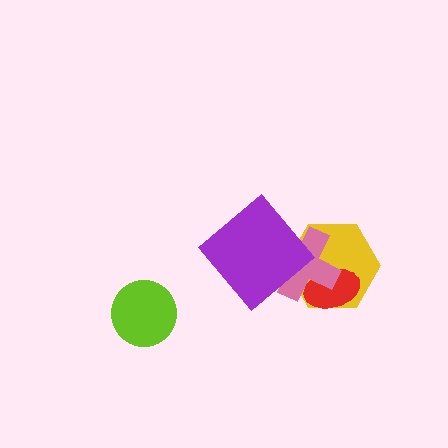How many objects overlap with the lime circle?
0 objects overlap with the lime circle.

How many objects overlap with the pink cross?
3 objects overlap with the pink cross.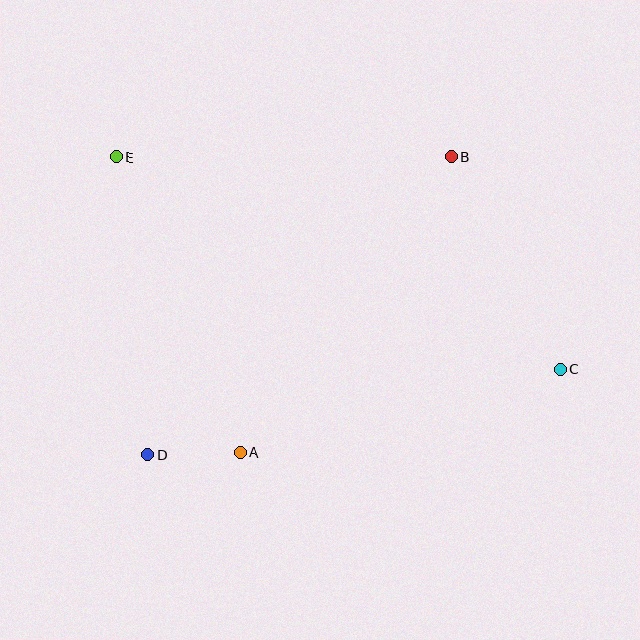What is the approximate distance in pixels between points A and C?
The distance between A and C is approximately 330 pixels.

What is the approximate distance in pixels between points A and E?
The distance between A and E is approximately 320 pixels.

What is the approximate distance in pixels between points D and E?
The distance between D and E is approximately 299 pixels.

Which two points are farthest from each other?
Points C and E are farthest from each other.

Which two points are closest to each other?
Points A and D are closest to each other.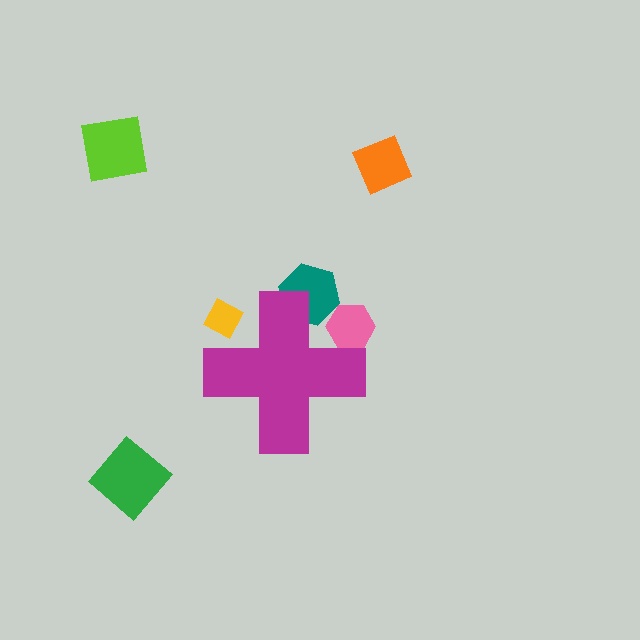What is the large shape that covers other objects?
A magenta cross.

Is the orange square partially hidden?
No, the orange square is fully visible.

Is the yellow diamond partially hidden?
Yes, the yellow diamond is partially hidden behind the magenta cross.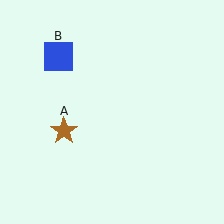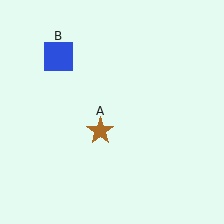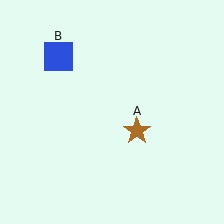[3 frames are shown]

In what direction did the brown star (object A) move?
The brown star (object A) moved right.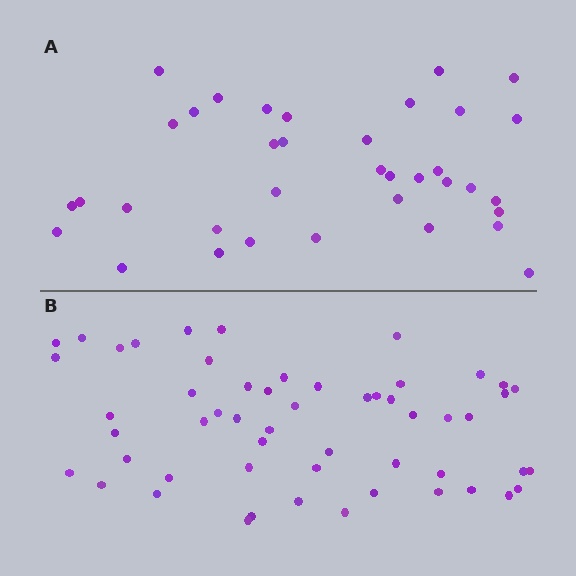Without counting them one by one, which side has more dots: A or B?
Region B (the bottom region) has more dots.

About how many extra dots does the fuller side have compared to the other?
Region B has approximately 20 more dots than region A.